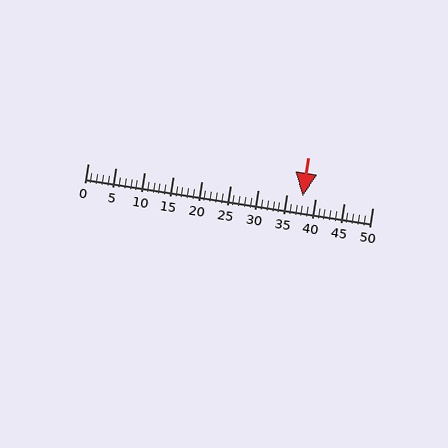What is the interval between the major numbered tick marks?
The major tick marks are spaced 5 units apart.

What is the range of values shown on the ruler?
The ruler shows values from 0 to 50.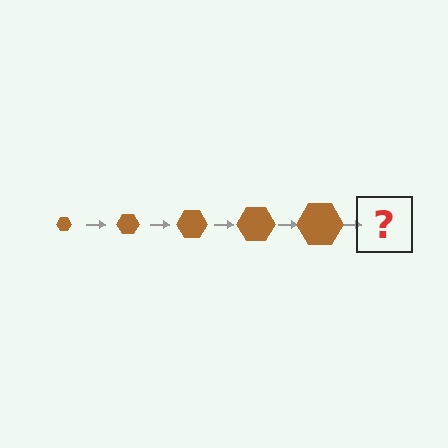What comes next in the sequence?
The next element should be a brown hexagon, larger than the previous one.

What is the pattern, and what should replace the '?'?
The pattern is that the hexagon gets progressively larger each step. The '?' should be a brown hexagon, larger than the previous one.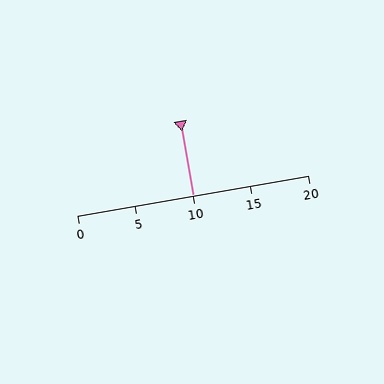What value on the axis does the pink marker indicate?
The marker indicates approximately 10.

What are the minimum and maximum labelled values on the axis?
The axis runs from 0 to 20.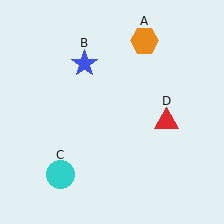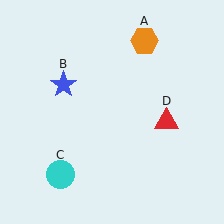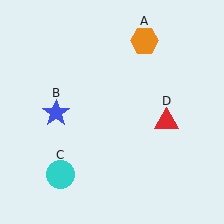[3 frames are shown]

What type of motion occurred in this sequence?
The blue star (object B) rotated counterclockwise around the center of the scene.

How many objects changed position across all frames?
1 object changed position: blue star (object B).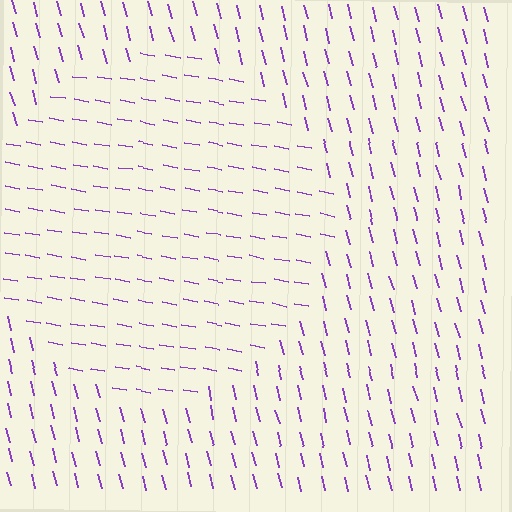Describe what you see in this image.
The image is filled with small purple line segments. A circle region in the image has lines oriented differently from the surrounding lines, creating a visible texture boundary.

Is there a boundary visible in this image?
Yes, there is a texture boundary formed by a change in line orientation.